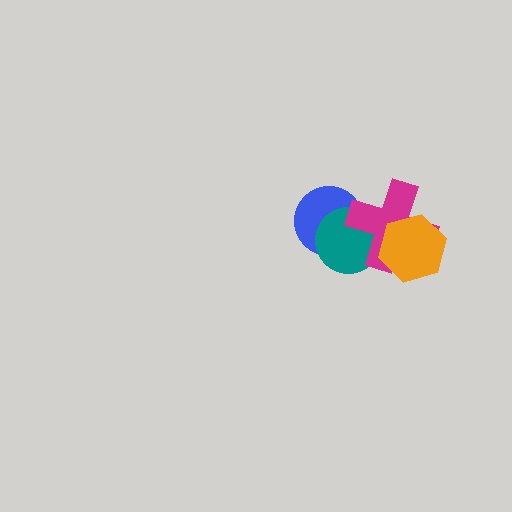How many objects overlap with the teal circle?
2 objects overlap with the teal circle.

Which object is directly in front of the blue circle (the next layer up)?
The teal circle is directly in front of the blue circle.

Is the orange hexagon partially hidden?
No, no other shape covers it.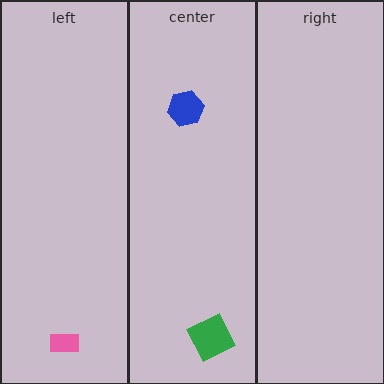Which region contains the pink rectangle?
The left region.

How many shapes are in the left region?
1.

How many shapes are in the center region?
2.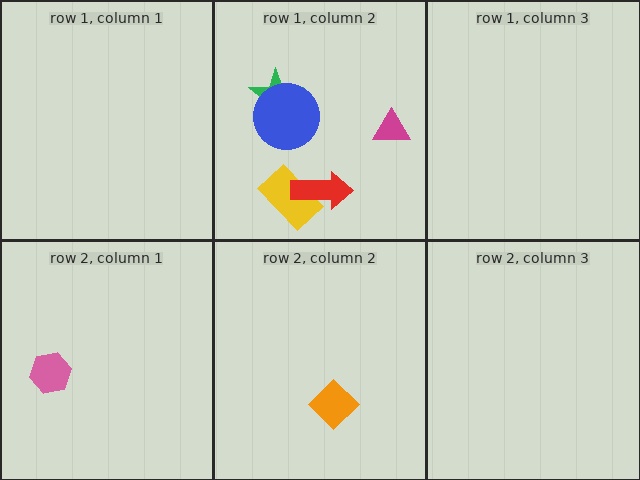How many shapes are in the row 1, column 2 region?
5.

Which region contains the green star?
The row 1, column 2 region.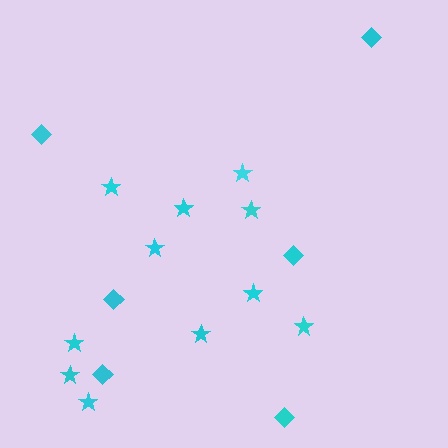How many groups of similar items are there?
There are 2 groups: one group of diamonds (6) and one group of stars (11).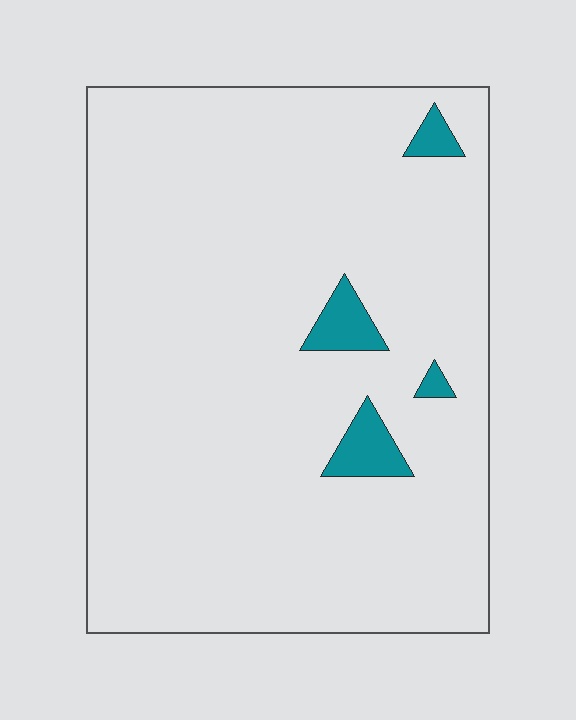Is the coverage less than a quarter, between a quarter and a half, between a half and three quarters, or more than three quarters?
Less than a quarter.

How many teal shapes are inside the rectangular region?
4.